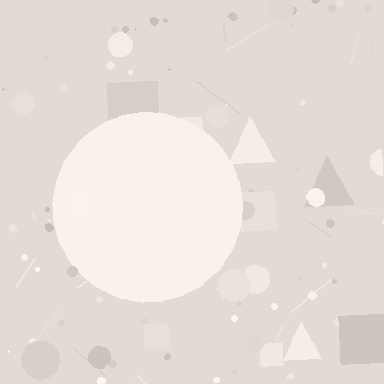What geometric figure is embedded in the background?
A circle is embedded in the background.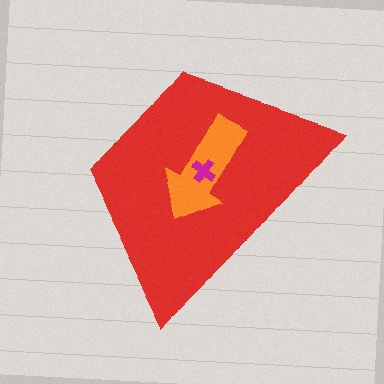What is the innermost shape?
The magenta cross.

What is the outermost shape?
The red trapezoid.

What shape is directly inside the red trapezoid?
The orange arrow.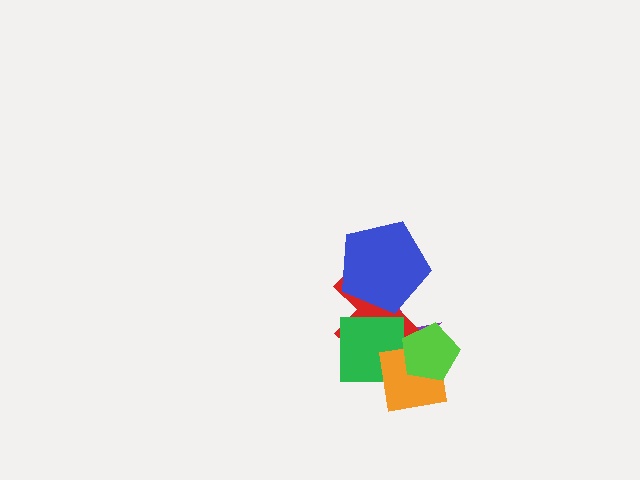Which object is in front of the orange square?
The lime pentagon is in front of the orange square.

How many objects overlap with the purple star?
5 objects overlap with the purple star.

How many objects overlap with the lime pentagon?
3 objects overlap with the lime pentagon.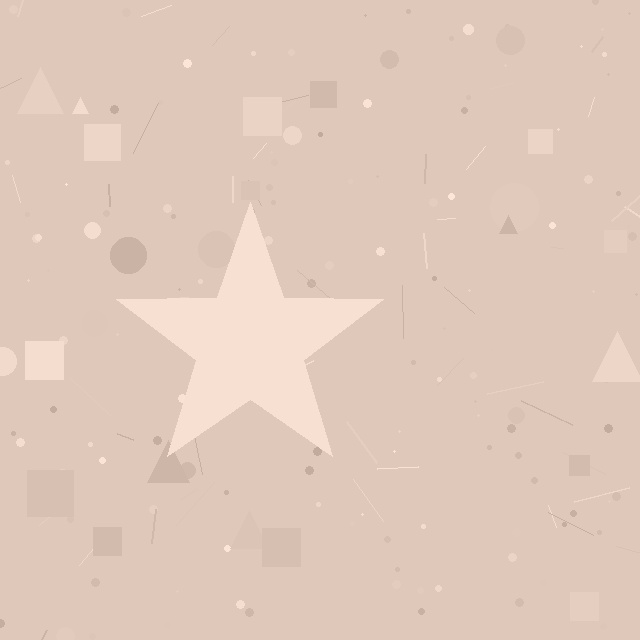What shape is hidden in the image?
A star is hidden in the image.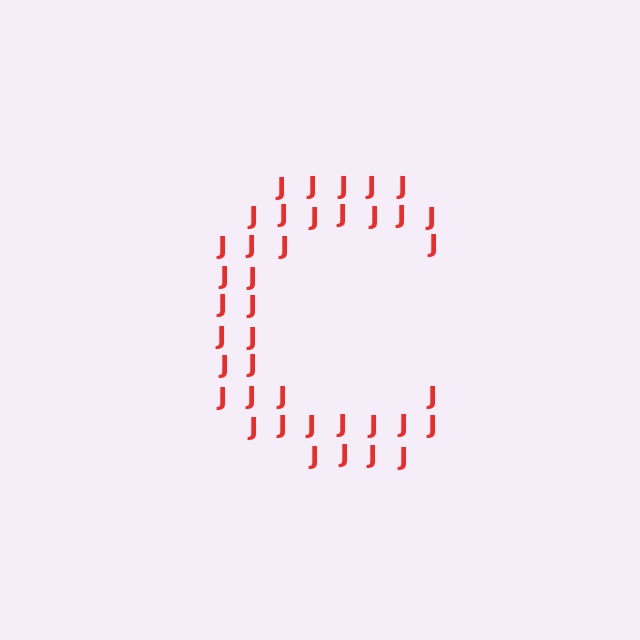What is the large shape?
The large shape is the letter C.